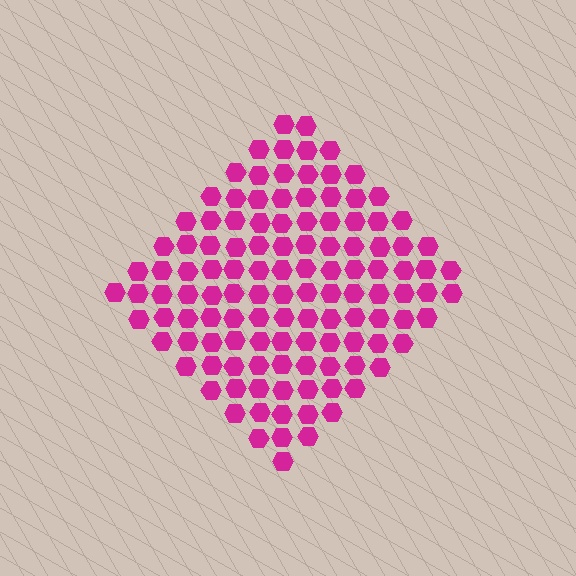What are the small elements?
The small elements are hexagons.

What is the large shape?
The large shape is a diamond.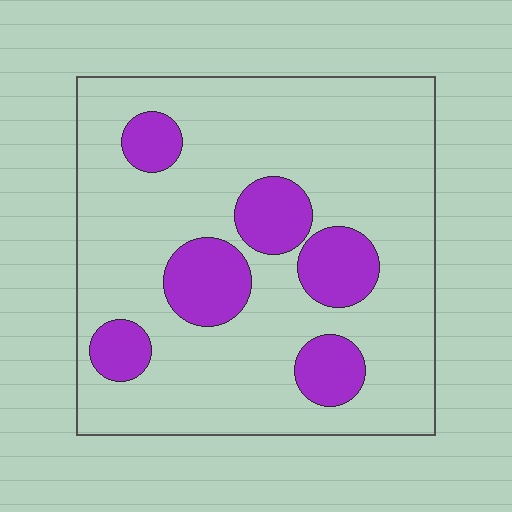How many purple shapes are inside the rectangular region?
6.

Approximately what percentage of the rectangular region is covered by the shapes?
Approximately 20%.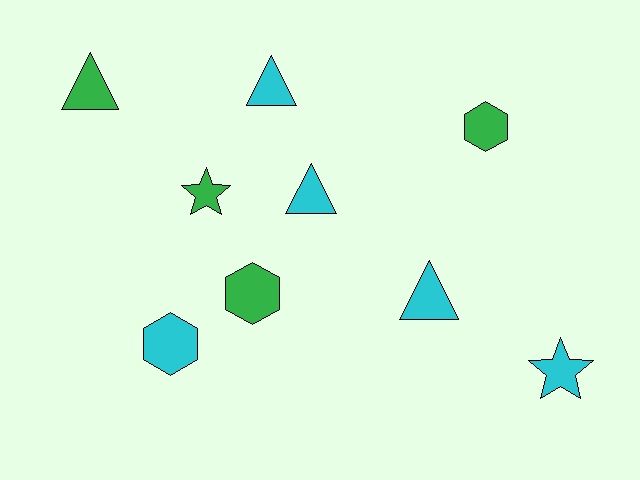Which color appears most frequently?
Cyan, with 5 objects.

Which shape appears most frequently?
Triangle, with 4 objects.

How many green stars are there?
There is 1 green star.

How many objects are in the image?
There are 9 objects.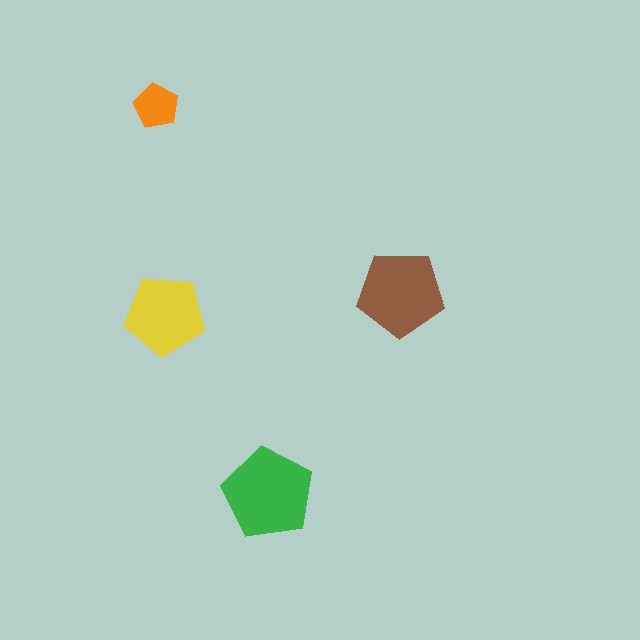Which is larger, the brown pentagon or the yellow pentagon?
The brown one.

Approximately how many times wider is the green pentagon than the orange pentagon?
About 2 times wider.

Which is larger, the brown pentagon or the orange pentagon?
The brown one.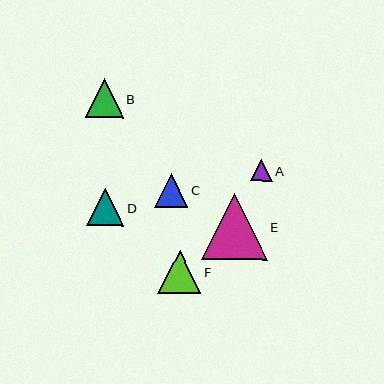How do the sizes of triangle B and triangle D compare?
Triangle B and triangle D are approximately the same size.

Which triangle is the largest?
Triangle E is the largest with a size of approximately 66 pixels.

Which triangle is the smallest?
Triangle A is the smallest with a size of approximately 22 pixels.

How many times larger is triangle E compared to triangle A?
Triangle E is approximately 3.1 times the size of triangle A.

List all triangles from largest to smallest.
From largest to smallest: E, F, B, D, C, A.